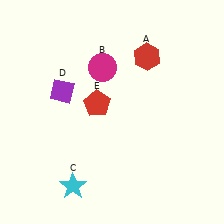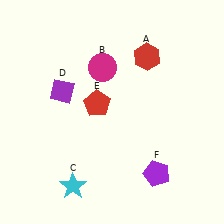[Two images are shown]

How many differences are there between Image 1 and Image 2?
There is 1 difference between the two images.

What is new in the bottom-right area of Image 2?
A purple pentagon (F) was added in the bottom-right area of Image 2.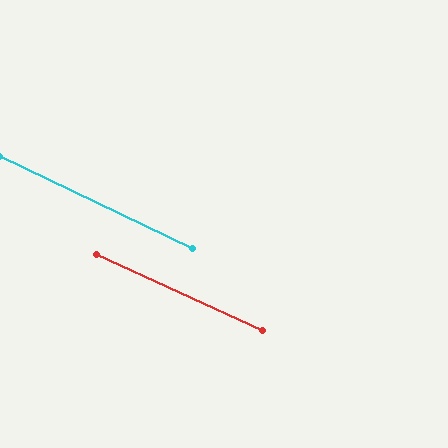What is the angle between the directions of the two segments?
Approximately 1 degree.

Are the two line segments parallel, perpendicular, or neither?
Parallel — their directions differ by only 0.8°.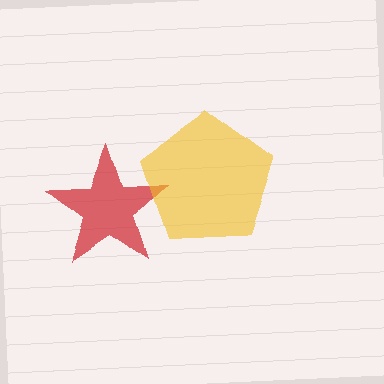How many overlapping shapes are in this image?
There are 2 overlapping shapes in the image.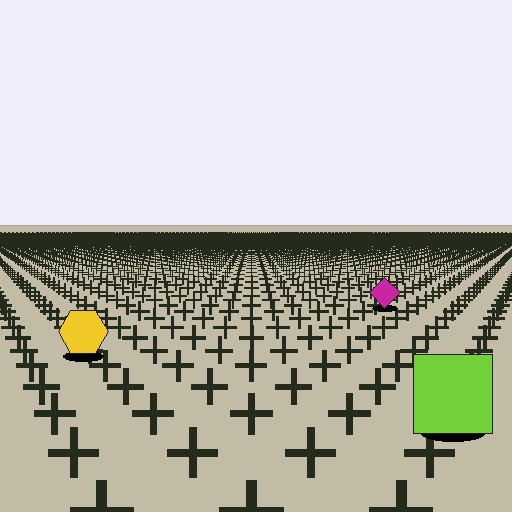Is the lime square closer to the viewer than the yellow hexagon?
Yes. The lime square is closer — you can tell from the texture gradient: the ground texture is coarser near it.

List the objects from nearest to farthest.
From nearest to farthest: the lime square, the yellow hexagon, the magenta diamond.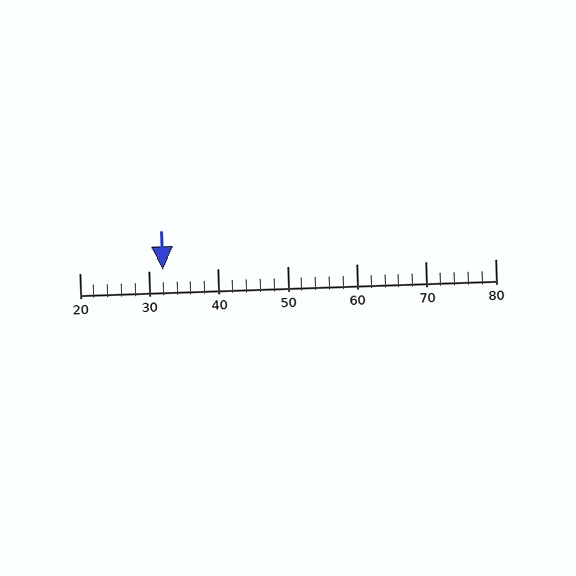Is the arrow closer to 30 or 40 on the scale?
The arrow is closer to 30.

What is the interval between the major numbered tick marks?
The major tick marks are spaced 10 units apart.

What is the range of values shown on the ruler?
The ruler shows values from 20 to 80.